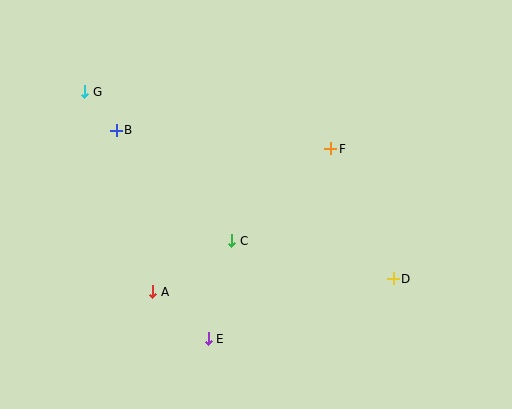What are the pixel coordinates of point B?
Point B is at (116, 130).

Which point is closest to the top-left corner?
Point G is closest to the top-left corner.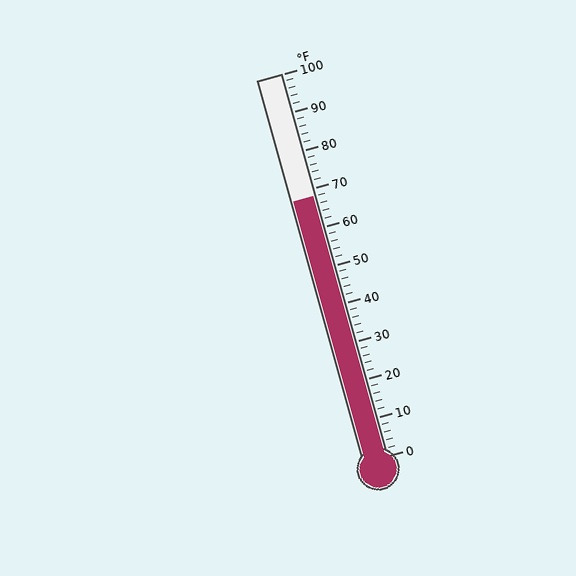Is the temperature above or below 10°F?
The temperature is above 10°F.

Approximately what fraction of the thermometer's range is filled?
The thermometer is filled to approximately 70% of its range.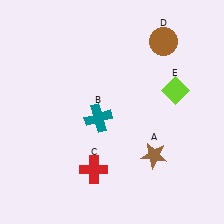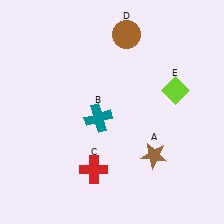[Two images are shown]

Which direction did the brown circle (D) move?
The brown circle (D) moved left.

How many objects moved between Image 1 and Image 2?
1 object moved between the two images.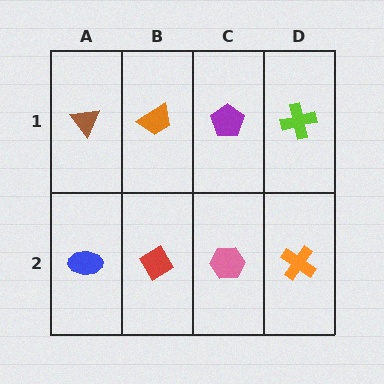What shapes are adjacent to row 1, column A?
A blue ellipse (row 2, column A), an orange trapezoid (row 1, column B).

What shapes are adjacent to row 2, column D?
A lime cross (row 1, column D), a pink hexagon (row 2, column C).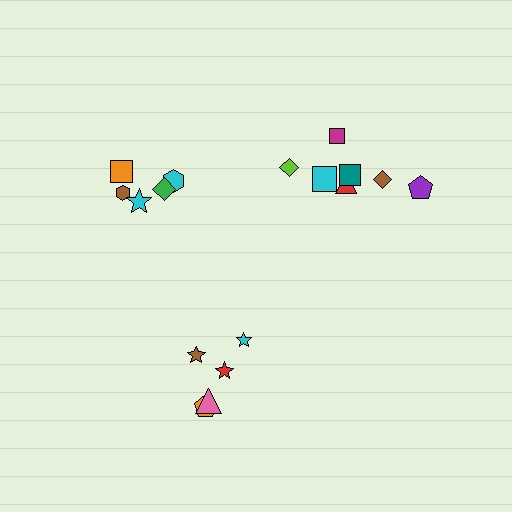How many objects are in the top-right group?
There are 7 objects.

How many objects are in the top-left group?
There are 5 objects.